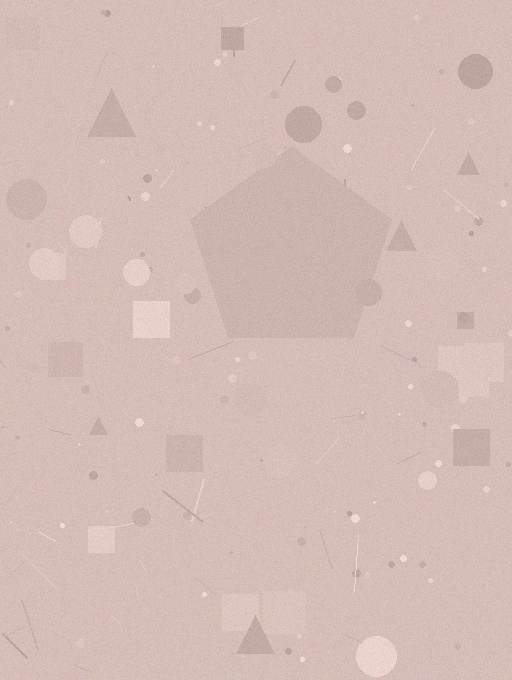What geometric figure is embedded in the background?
A pentagon is embedded in the background.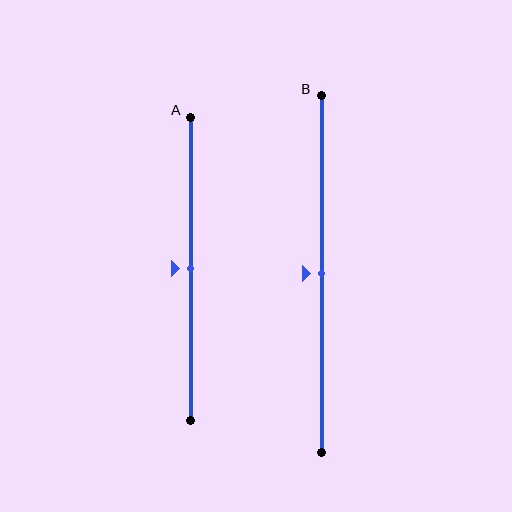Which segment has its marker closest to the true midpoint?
Segment A has its marker closest to the true midpoint.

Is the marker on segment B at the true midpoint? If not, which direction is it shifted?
Yes, the marker on segment B is at the true midpoint.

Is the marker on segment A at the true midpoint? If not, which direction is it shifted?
Yes, the marker on segment A is at the true midpoint.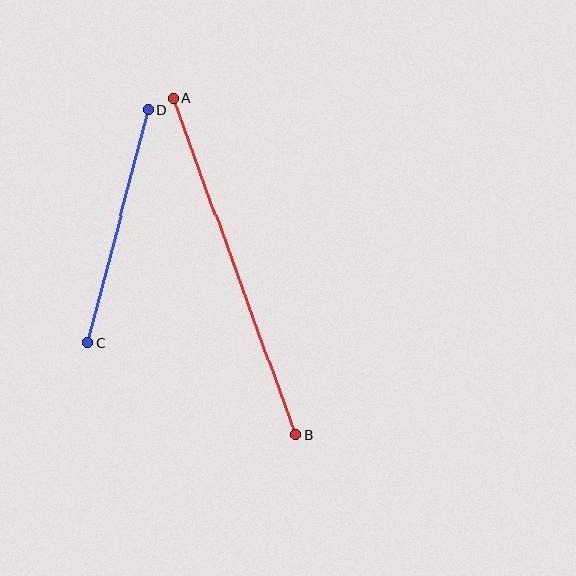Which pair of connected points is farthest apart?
Points A and B are farthest apart.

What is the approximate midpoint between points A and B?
The midpoint is at approximately (234, 266) pixels.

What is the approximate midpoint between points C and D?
The midpoint is at approximately (118, 226) pixels.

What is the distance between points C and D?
The distance is approximately 241 pixels.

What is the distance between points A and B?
The distance is approximately 358 pixels.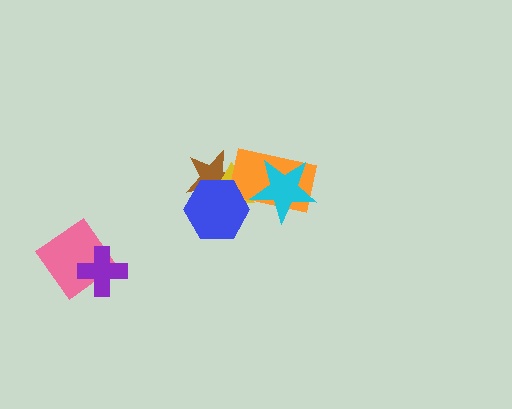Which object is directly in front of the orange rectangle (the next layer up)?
The blue hexagon is directly in front of the orange rectangle.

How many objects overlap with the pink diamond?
1 object overlaps with the pink diamond.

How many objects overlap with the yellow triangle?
4 objects overlap with the yellow triangle.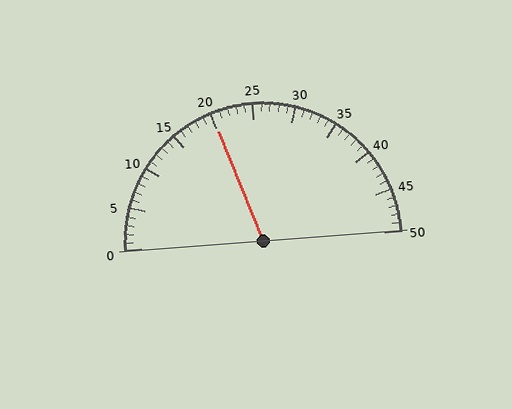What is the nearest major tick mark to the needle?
The nearest major tick mark is 20.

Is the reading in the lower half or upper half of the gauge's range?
The reading is in the lower half of the range (0 to 50).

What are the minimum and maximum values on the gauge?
The gauge ranges from 0 to 50.